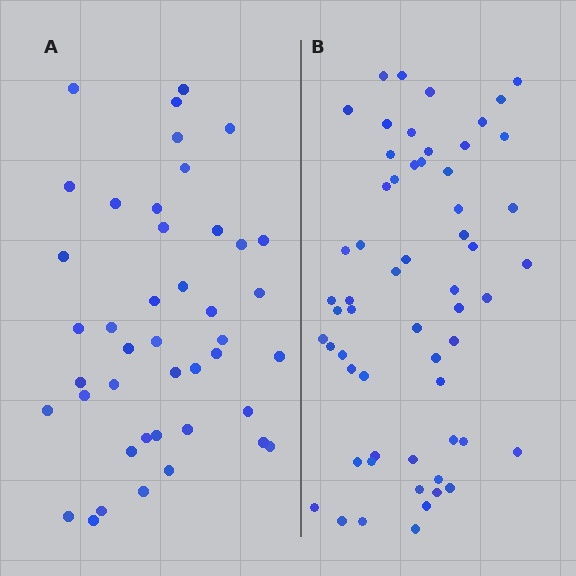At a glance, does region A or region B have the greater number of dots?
Region B (the right region) has more dots.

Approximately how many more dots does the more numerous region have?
Region B has approximately 15 more dots than region A.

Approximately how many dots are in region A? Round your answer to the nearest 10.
About 40 dots. (The exact count is 43, which rounds to 40.)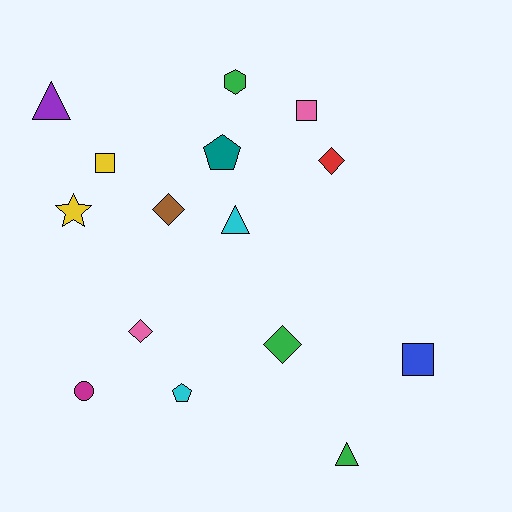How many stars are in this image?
There is 1 star.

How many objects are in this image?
There are 15 objects.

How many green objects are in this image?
There are 3 green objects.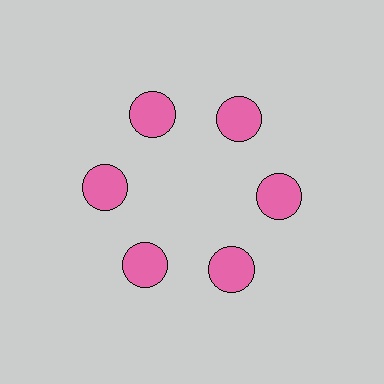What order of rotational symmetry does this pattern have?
This pattern has 6-fold rotational symmetry.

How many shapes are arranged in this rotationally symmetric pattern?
There are 6 shapes, arranged in 6 groups of 1.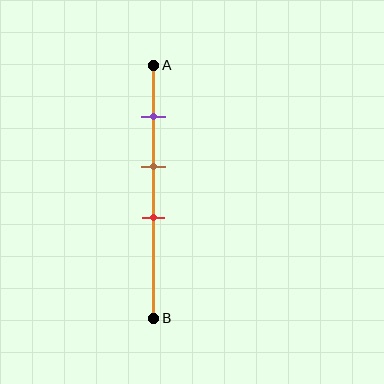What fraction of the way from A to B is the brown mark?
The brown mark is approximately 40% (0.4) of the way from A to B.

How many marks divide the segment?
There are 3 marks dividing the segment.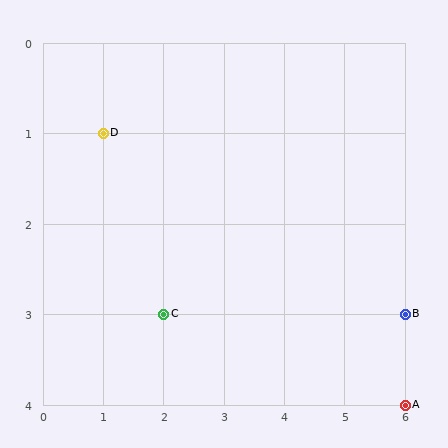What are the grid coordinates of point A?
Point A is at grid coordinates (6, 4).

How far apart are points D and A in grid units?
Points D and A are 5 columns and 3 rows apart (about 5.8 grid units diagonally).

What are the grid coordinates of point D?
Point D is at grid coordinates (1, 1).